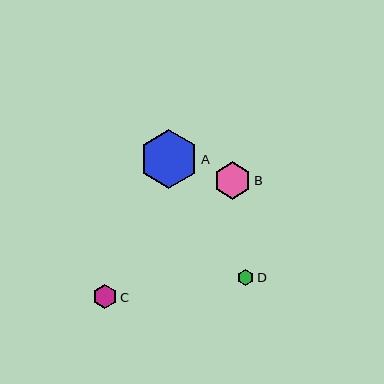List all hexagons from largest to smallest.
From largest to smallest: A, B, C, D.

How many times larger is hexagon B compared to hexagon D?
Hexagon B is approximately 2.2 times the size of hexagon D.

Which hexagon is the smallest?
Hexagon D is the smallest with a size of approximately 16 pixels.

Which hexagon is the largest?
Hexagon A is the largest with a size of approximately 59 pixels.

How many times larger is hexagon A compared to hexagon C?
Hexagon A is approximately 2.4 times the size of hexagon C.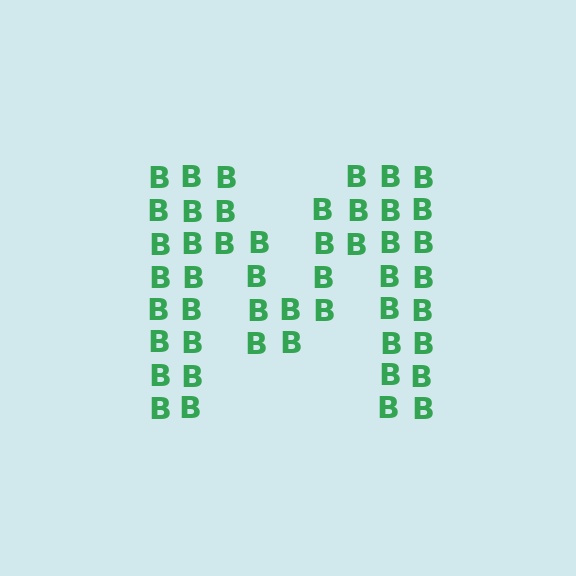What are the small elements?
The small elements are letter B's.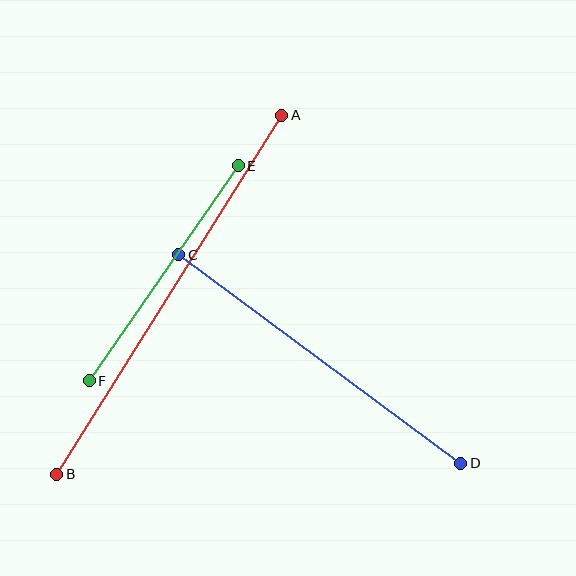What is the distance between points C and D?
The distance is approximately 351 pixels.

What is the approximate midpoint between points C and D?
The midpoint is at approximately (320, 359) pixels.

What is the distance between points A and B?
The distance is approximately 424 pixels.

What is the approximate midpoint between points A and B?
The midpoint is at approximately (169, 295) pixels.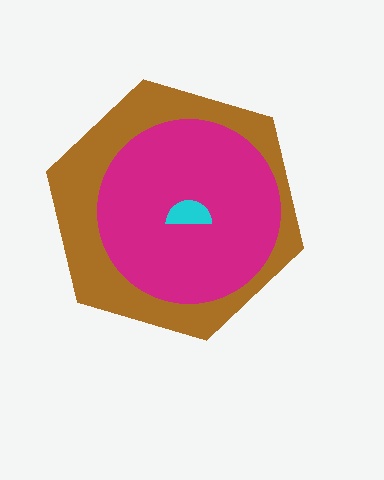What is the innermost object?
The cyan semicircle.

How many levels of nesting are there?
3.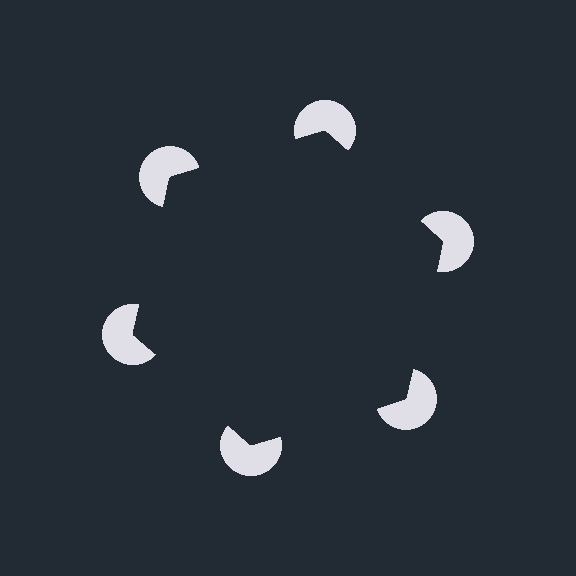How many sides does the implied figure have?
6 sides.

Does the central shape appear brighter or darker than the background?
It typically appears slightly darker than the background, even though no actual brightness change is drawn.